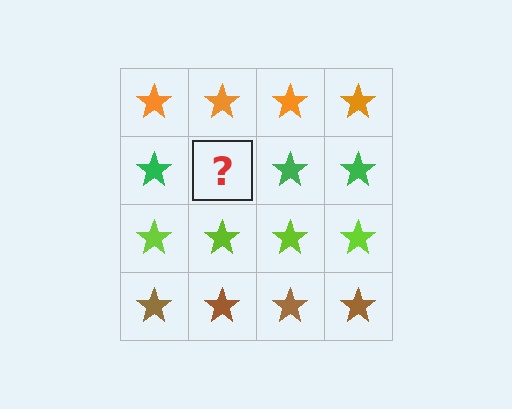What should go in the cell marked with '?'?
The missing cell should contain a green star.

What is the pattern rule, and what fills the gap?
The rule is that each row has a consistent color. The gap should be filled with a green star.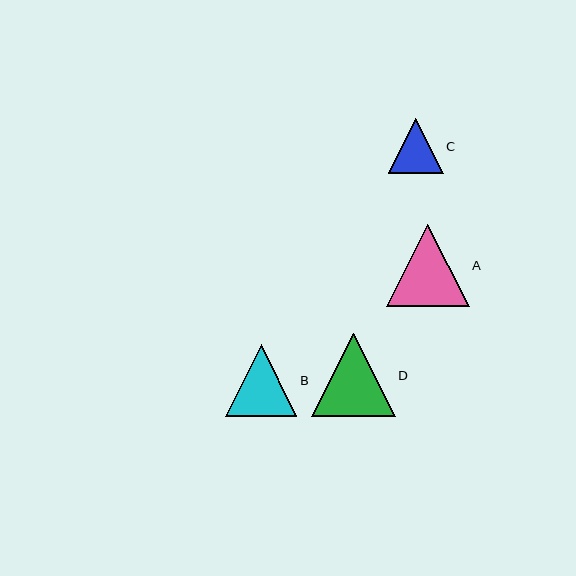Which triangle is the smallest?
Triangle C is the smallest with a size of approximately 55 pixels.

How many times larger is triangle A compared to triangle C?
Triangle A is approximately 1.5 times the size of triangle C.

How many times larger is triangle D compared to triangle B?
Triangle D is approximately 1.2 times the size of triangle B.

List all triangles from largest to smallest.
From largest to smallest: D, A, B, C.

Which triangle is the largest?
Triangle D is the largest with a size of approximately 83 pixels.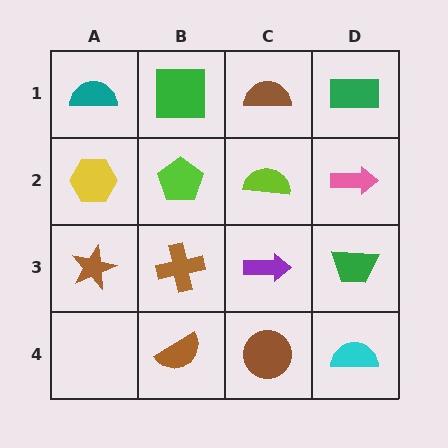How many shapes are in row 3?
4 shapes.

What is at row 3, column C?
A purple arrow.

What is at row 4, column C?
A brown circle.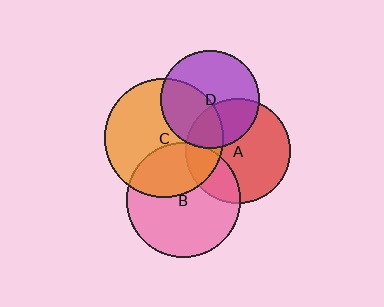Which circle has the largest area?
Circle C (orange).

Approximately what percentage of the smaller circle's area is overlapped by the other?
Approximately 25%.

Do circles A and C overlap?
Yes.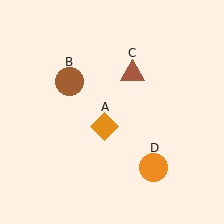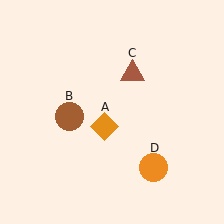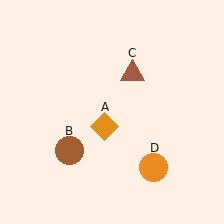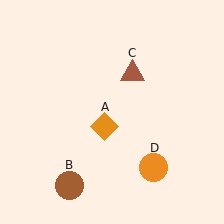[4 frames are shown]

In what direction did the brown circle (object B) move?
The brown circle (object B) moved down.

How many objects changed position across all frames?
1 object changed position: brown circle (object B).